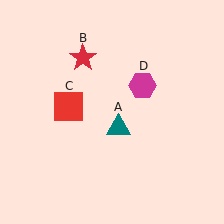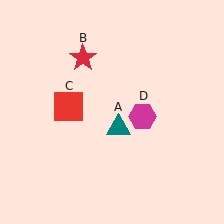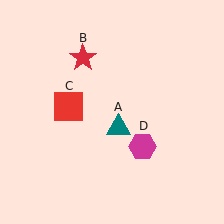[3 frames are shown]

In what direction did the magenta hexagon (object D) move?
The magenta hexagon (object D) moved down.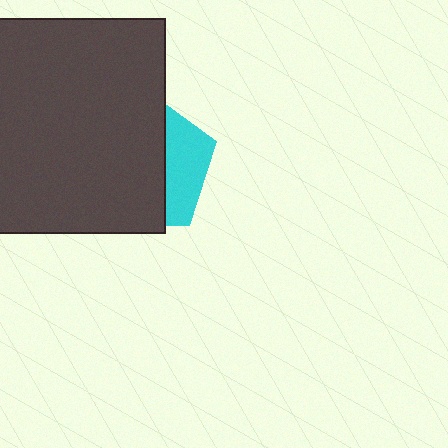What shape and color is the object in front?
The object in front is a dark gray square.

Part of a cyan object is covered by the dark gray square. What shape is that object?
It is a pentagon.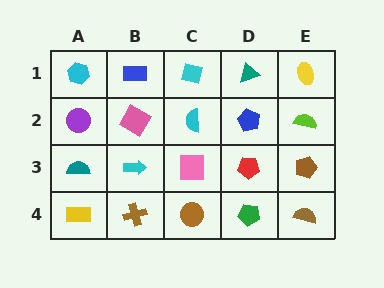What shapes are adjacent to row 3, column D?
A blue pentagon (row 2, column D), a green pentagon (row 4, column D), a pink square (row 3, column C), a brown pentagon (row 3, column E).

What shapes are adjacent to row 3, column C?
A cyan semicircle (row 2, column C), a brown circle (row 4, column C), a cyan arrow (row 3, column B), a red pentagon (row 3, column D).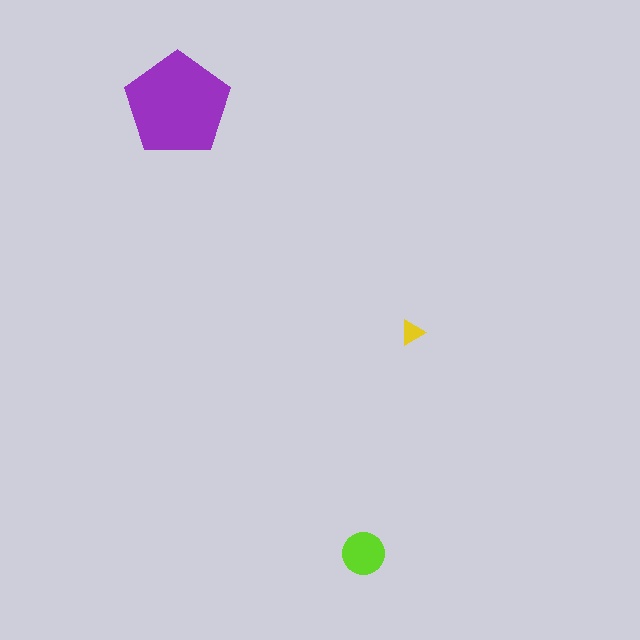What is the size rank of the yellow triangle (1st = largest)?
3rd.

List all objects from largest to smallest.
The purple pentagon, the lime circle, the yellow triangle.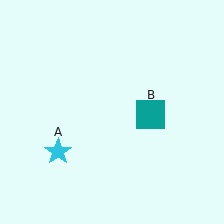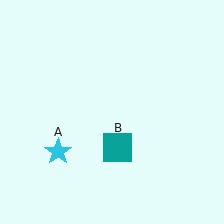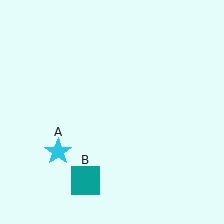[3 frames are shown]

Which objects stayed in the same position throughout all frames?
Cyan star (object A) remained stationary.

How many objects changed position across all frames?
1 object changed position: teal square (object B).